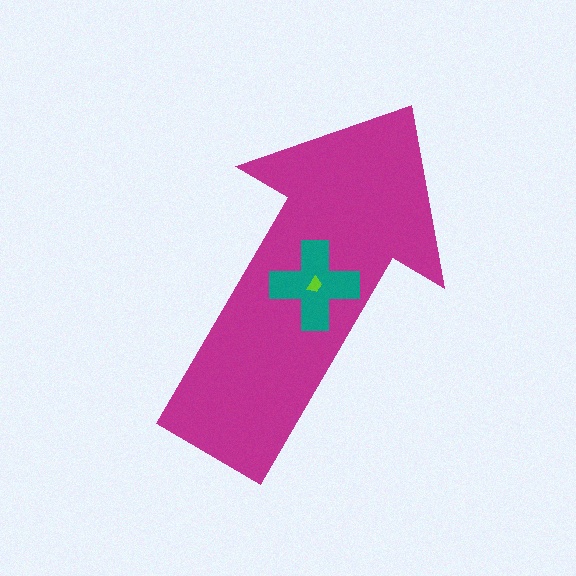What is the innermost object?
The lime trapezoid.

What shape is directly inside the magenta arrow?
The teal cross.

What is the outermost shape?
The magenta arrow.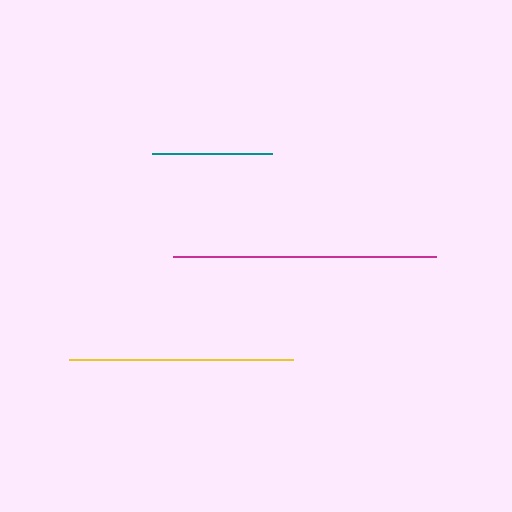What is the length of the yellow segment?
The yellow segment is approximately 224 pixels long.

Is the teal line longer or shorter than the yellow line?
The yellow line is longer than the teal line.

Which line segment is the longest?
The magenta line is the longest at approximately 264 pixels.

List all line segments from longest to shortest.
From longest to shortest: magenta, yellow, teal.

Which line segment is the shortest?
The teal line is the shortest at approximately 120 pixels.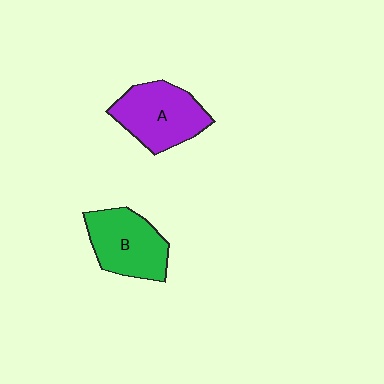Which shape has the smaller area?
Shape B (green).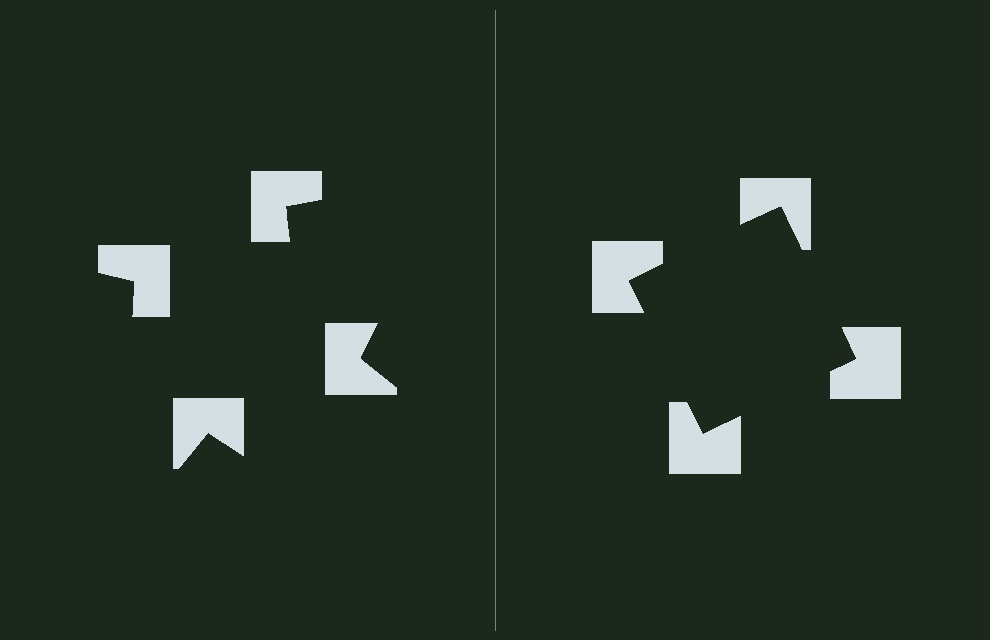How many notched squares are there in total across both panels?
8 — 4 on each side.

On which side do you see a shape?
An illusory square appears on the right side. On the left side the wedge cuts are rotated, so no coherent shape forms.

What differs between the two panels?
The notched squares are positioned identically on both sides; only the wedge orientations differ. On the right they align to a square; on the left they are misaligned.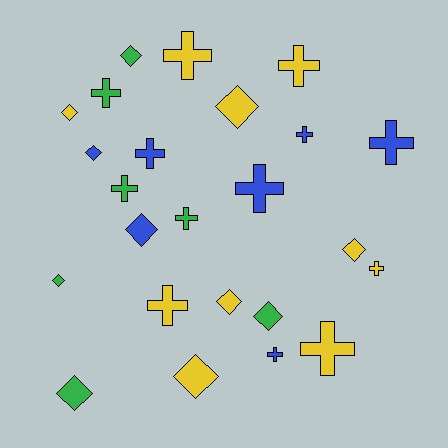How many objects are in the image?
There are 24 objects.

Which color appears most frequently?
Yellow, with 10 objects.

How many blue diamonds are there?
There are 2 blue diamonds.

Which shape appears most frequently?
Cross, with 13 objects.